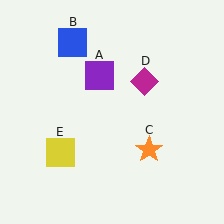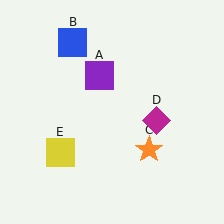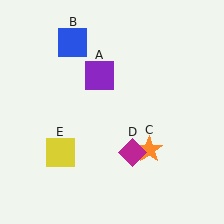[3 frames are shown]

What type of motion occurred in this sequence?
The magenta diamond (object D) rotated clockwise around the center of the scene.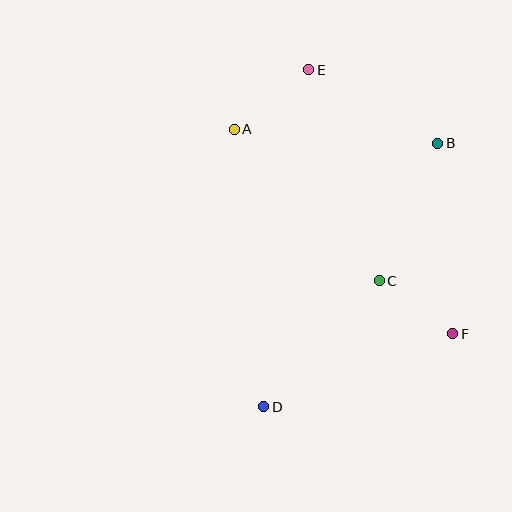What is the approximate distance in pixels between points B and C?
The distance between B and C is approximately 149 pixels.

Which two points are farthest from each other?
Points D and E are farthest from each other.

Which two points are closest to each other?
Points C and F are closest to each other.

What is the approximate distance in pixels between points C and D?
The distance between C and D is approximately 171 pixels.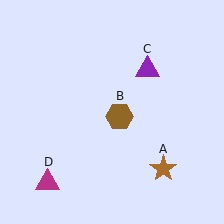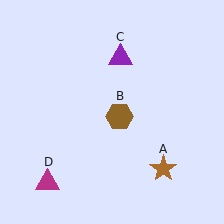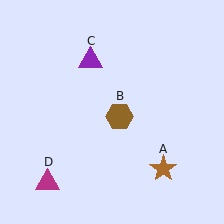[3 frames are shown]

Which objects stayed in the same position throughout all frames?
Brown star (object A) and brown hexagon (object B) and magenta triangle (object D) remained stationary.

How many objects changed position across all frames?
1 object changed position: purple triangle (object C).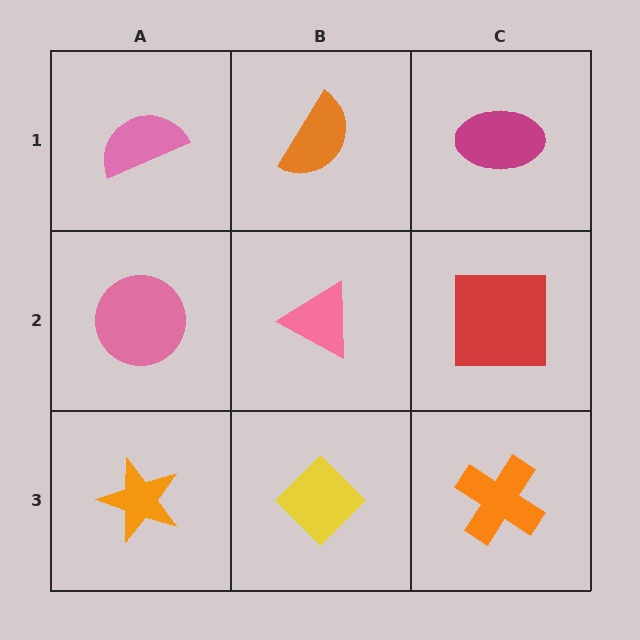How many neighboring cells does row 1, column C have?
2.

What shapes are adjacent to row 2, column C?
A magenta ellipse (row 1, column C), an orange cross (row 3, column C), a pink triangle (row 2, column B).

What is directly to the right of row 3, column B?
An orange cross.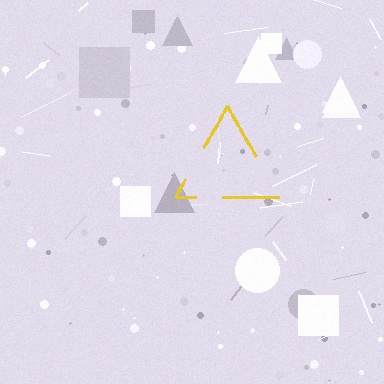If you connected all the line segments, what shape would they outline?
They would outline a triangle.